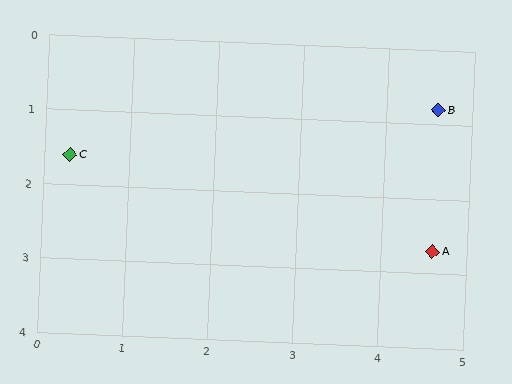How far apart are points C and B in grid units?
Points C and B are about 4.4 grid units apart.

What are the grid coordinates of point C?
Point C is at approximately (0.3, 1.6).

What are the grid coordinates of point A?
Point A is at approximately (4.6, 2.7).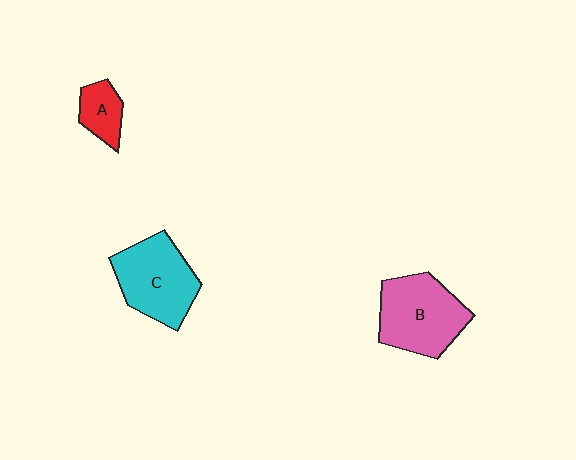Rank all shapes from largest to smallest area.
From largest to smallest: B (pink), C (cyan), A (red).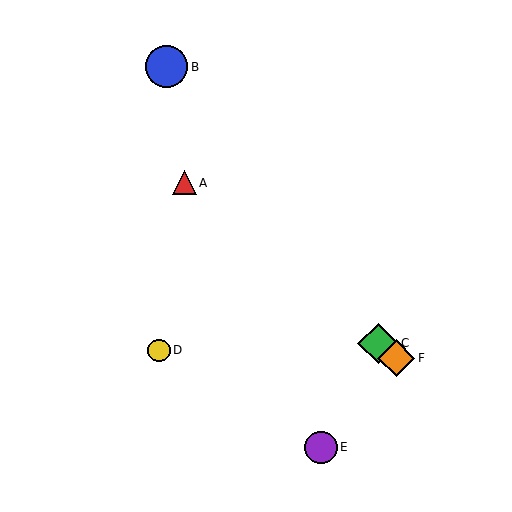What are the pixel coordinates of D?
Object D is at (159, 350).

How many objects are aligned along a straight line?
3 objects (A, C, F) are aligned along a straight line.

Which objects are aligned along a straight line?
Objects A, C, F are aligned along a straight line.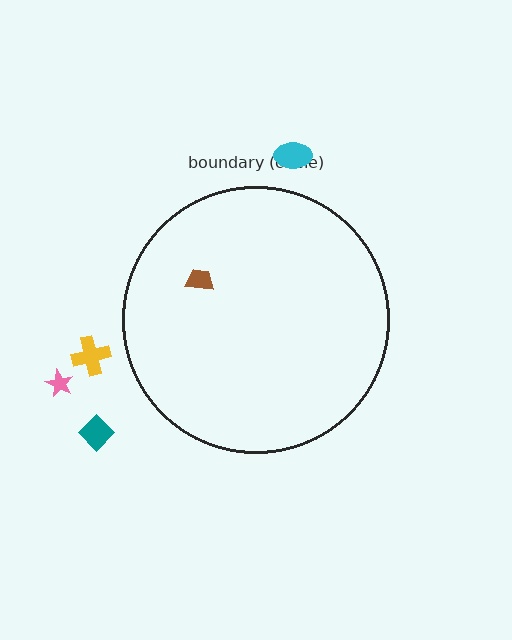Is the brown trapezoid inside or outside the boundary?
Inside.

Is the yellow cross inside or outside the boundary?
Outside.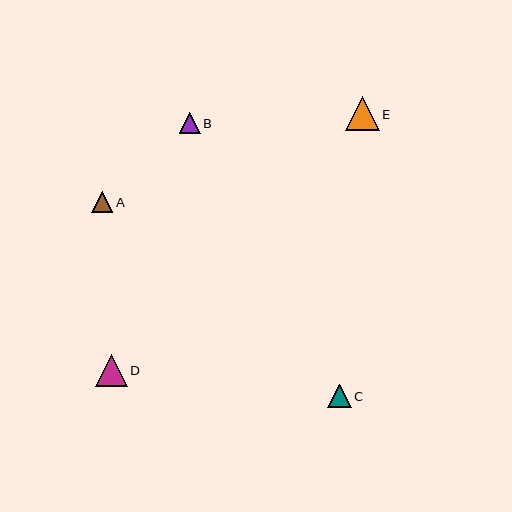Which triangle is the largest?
Triangle E is the largest with a size of approximately 34 pixels.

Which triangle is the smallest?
Triangle B is the smallest with a size of approximately 21 pixels.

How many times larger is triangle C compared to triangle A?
Triangle C is approximately 1.1 times the size of triangle A.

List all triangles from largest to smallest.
From largest to smallest: E, D, C, A, B.